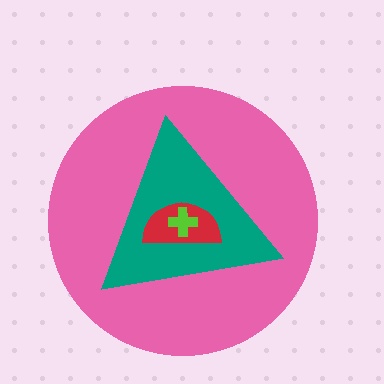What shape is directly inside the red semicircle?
The lime cross.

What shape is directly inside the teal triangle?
The red semicircle.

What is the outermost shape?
The pink circle.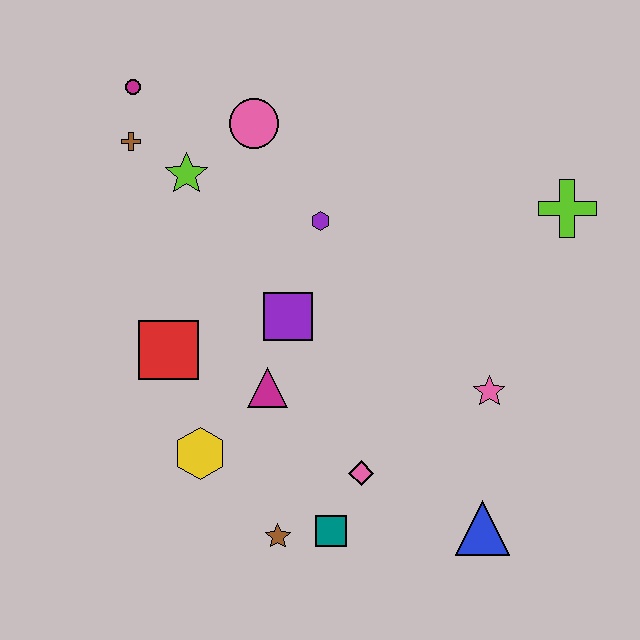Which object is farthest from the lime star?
The blue triangle is farthest from the lime star.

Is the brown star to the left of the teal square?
Yes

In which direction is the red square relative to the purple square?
The red square is to the left of the purple square.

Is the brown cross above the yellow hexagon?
Yes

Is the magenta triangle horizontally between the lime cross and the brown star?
No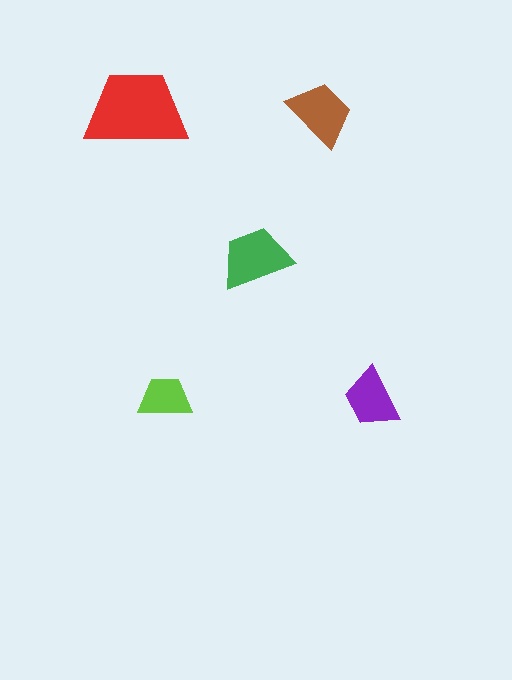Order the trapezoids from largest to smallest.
the red one, the green one, the brown one, the purple one, the lime one.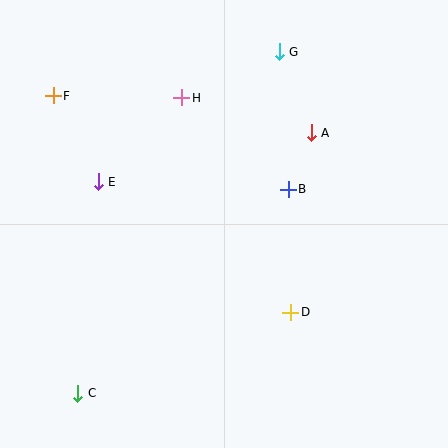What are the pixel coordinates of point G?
Point G is at (279, 52).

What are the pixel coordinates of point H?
Point H is at (182, 98).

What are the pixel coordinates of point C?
Point C is at (78, 393).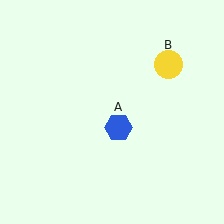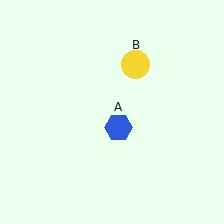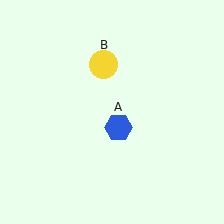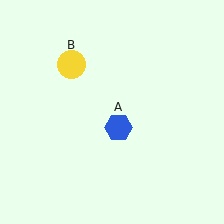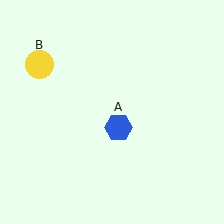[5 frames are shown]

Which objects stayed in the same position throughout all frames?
Blue hexagon (object A) remained stationary.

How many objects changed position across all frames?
1 object changed position: yellow circle (object B).